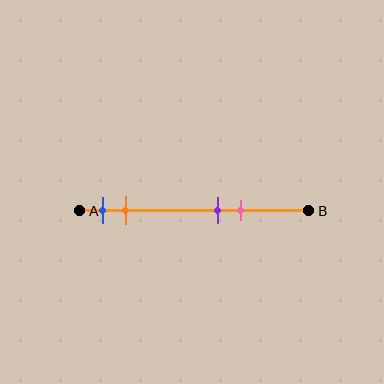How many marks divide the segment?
There are 4 marks dividing the segment.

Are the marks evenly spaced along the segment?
No, the marks are not evenly spaced.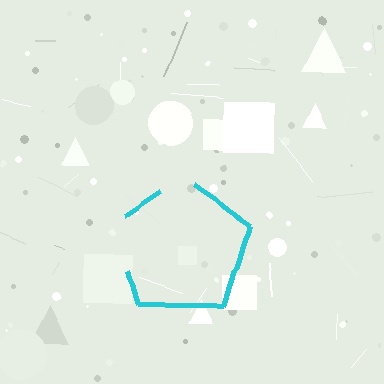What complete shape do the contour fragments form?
The contour fragments form a pentagon.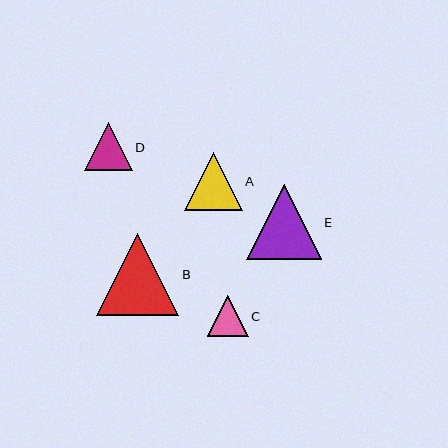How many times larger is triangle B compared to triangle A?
Triangle B is approximately 1.4 times the size of triangle A.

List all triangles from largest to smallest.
From largest to smallest: B, E, A, D, C.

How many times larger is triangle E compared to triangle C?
Triangle E is approximately 1.8 times the size of triangle C.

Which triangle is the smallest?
Triangle C is the smallest with a size of approximately 41 pixels.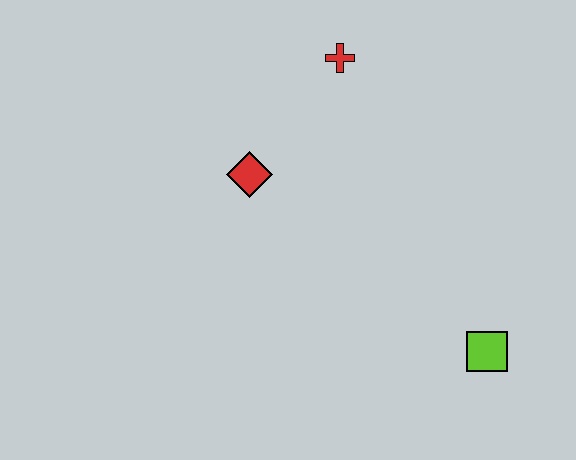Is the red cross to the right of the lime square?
No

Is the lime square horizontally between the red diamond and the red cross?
No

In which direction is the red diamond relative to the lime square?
The red diamond is to the left of the lime square.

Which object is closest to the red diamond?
The red cross is closest to the red diamond.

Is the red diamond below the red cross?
Yes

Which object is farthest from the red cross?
The lime square is farthest from the red cross.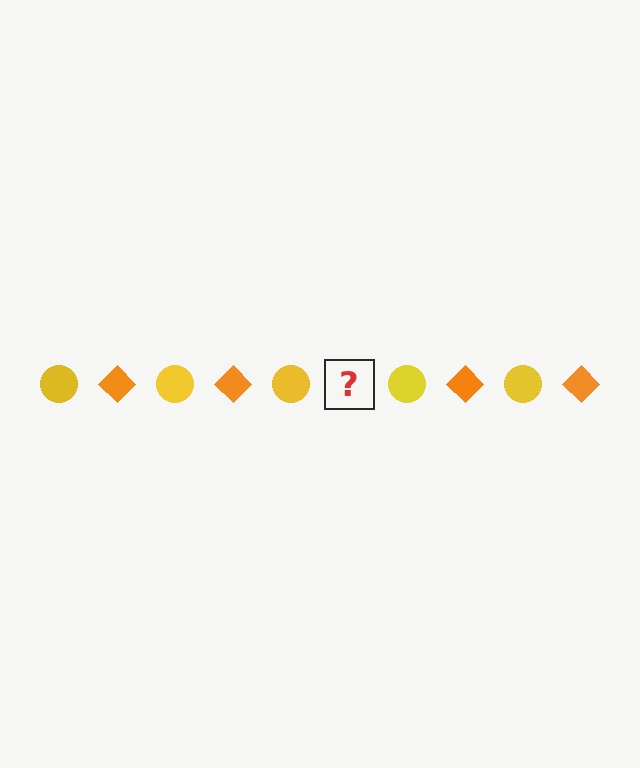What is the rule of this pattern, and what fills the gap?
The rule is that the pattern alternates between yellow circle and orange diamond. The gap should be filled with an orange diamond.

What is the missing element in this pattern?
The missing element is an orange diamond.